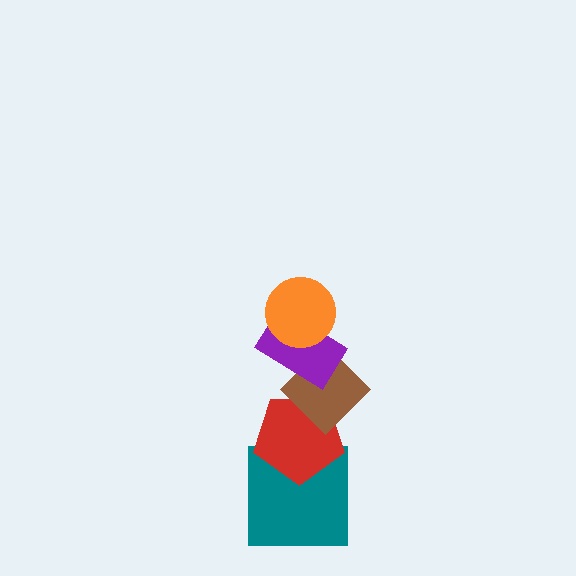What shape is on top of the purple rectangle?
The orange circle is on top of the purple rectangle.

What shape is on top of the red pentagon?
The brown diamond is on top of the red pentagon.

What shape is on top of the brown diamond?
The purple rectangle is on top of the brown diamond.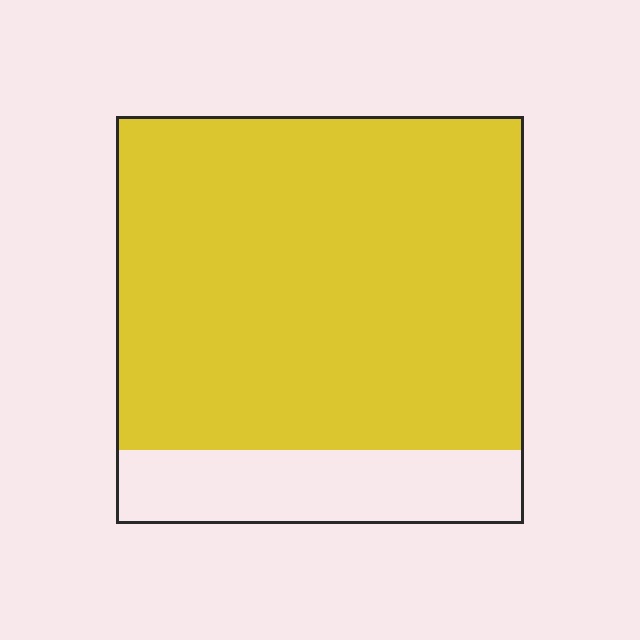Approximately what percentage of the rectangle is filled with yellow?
Approximately 80%.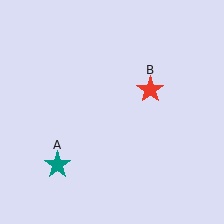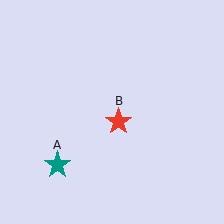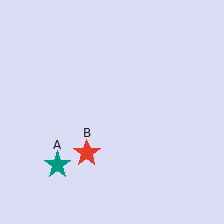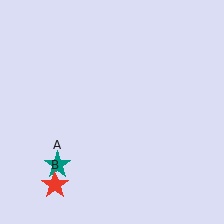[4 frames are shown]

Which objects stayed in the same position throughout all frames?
Teal star (object A) remained stationary.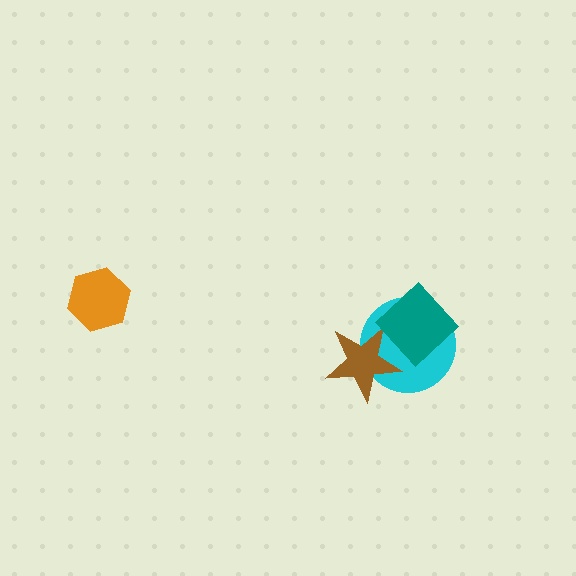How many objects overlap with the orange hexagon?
0 objects overlap with the orange hexagon.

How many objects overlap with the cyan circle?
2 objects overlap with the cyan circle.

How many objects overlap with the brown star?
1 object overlaps with the brown star.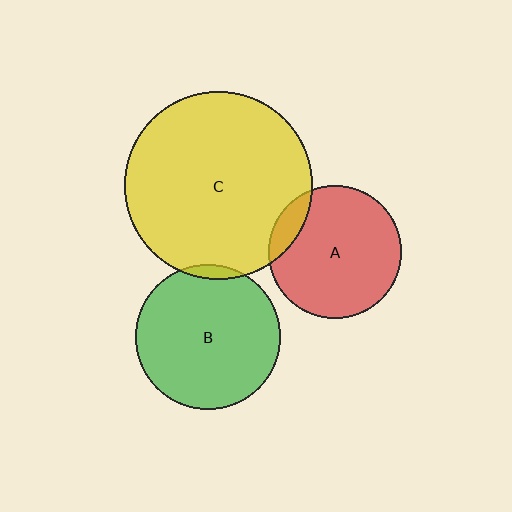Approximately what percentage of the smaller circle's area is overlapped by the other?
Approximately 10%.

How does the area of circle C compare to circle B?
Approximately 1.7 times.